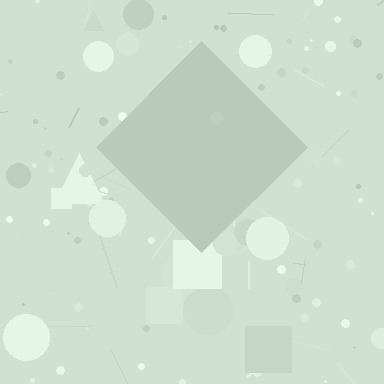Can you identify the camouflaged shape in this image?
The camouflaged shape is a diamond.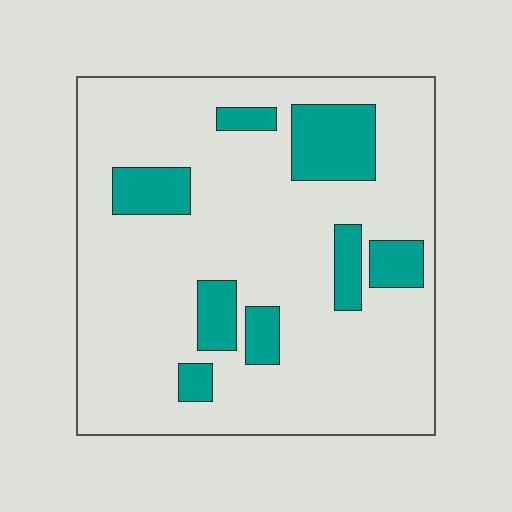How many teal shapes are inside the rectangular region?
8.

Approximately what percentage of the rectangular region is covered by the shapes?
Approximately 20%.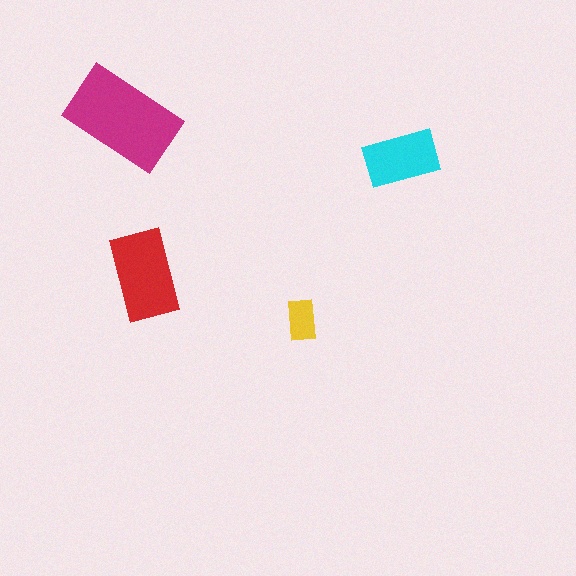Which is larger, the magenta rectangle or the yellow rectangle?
The magenta one.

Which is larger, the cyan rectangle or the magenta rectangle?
The magenta one.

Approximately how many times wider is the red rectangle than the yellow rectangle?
About 2 times wider.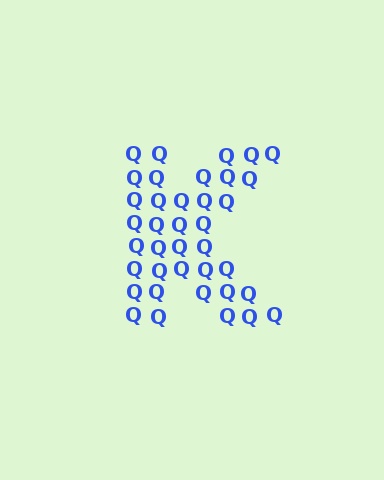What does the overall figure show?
The overall figure shows the letter K.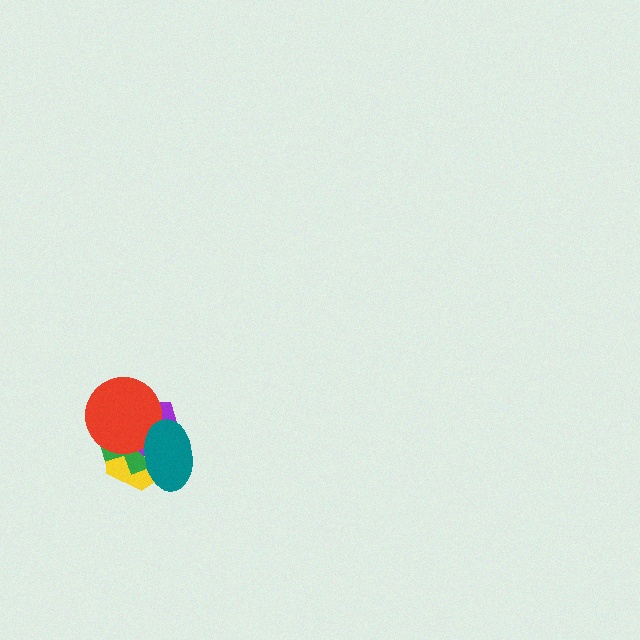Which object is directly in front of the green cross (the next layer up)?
The purple pentagon is directly in front of the green cross.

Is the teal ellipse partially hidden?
No, no other shape covers it.